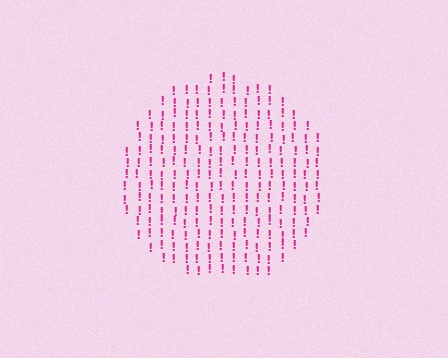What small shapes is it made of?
It is made of small exclamation marks.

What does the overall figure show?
The overall figure shows a circle.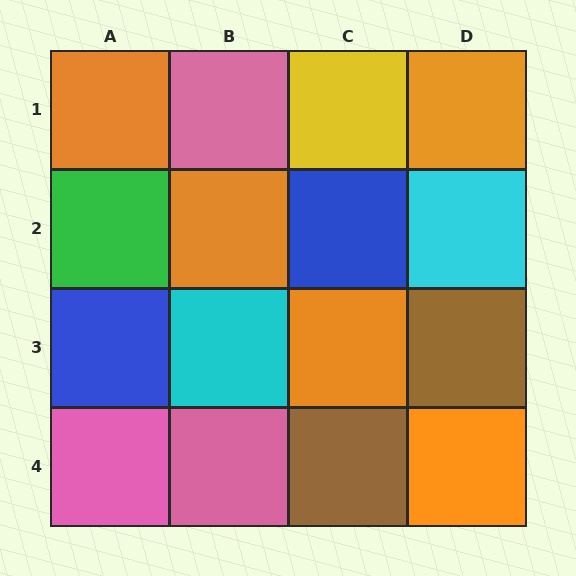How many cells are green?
1 cell is green.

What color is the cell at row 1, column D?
Orange.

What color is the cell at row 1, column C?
Yellow.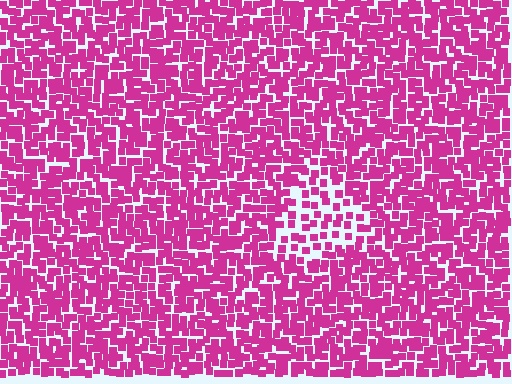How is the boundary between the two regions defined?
The boundary is defined by a change in element density (approximately 2.0x ratio). All elements are the same color, size, and shape.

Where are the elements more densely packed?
The elements are more densely packed outside the triangle boundary.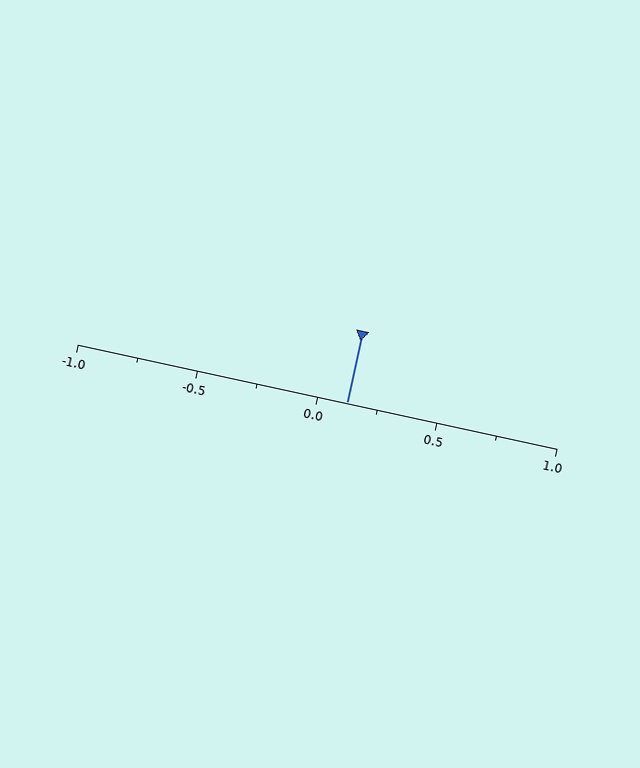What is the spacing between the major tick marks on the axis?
The major ticks are spaced 0.5 apart.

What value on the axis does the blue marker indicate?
The marker indicates approximately 0.12.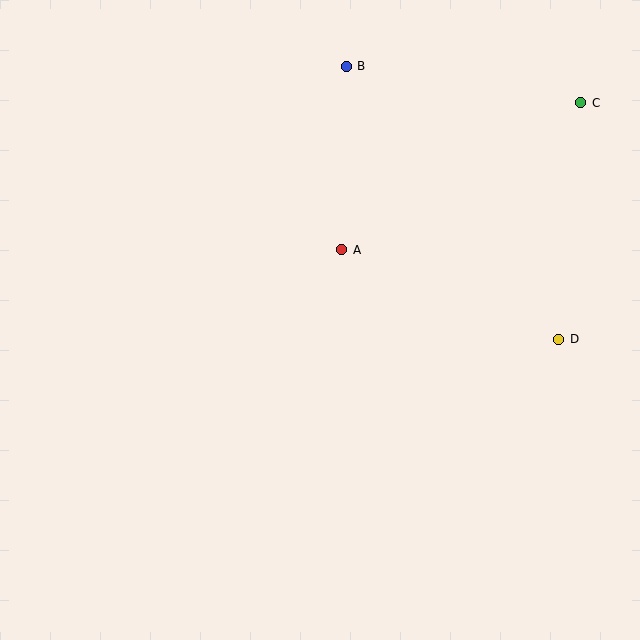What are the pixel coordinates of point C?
Point C is at (581, 103).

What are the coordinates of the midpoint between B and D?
The midpoint between B and D is at (452, 203).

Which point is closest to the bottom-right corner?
Point D is closest to the bottom-right corner.